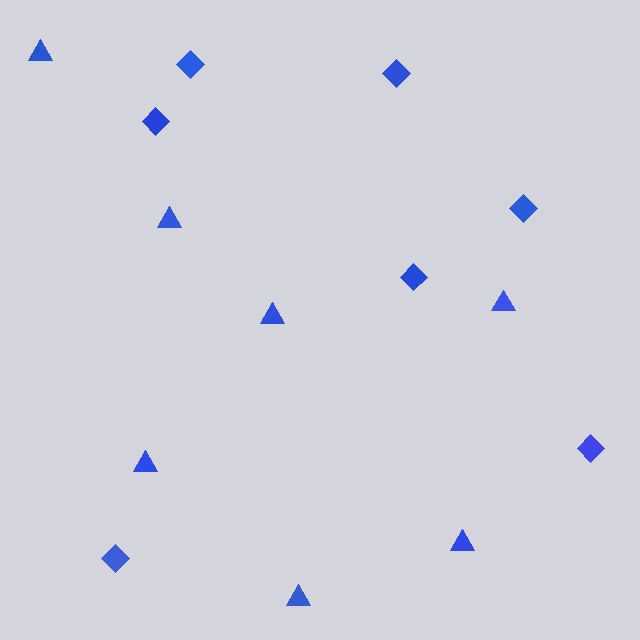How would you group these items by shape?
There are 2 groups: one group of triangles (7) and one group of diamonds (7).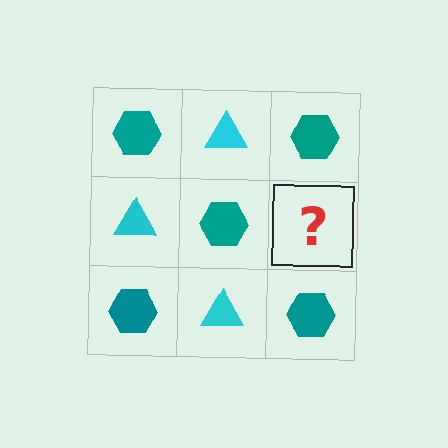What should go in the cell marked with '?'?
The missing cell should contain a cyan triangle.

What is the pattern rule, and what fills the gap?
The rule is that it alternates teal hexagon and cyan triangle in a checkerboard pattern. The gap should be filled with a cyan triangle.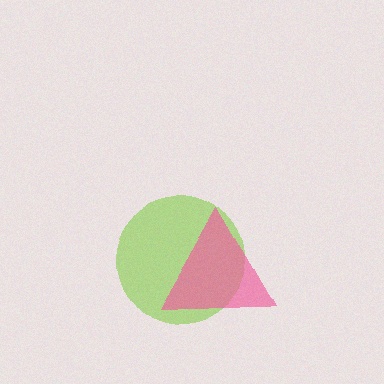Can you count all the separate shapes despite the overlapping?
Yes, there are 2 separate shapes.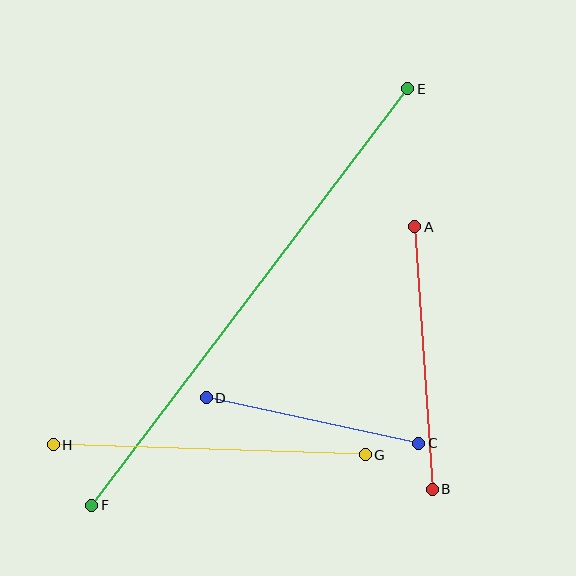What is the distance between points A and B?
The distance is approximately 263 pixels.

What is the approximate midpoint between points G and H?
The midpoint is at approximately (209, 450) pixels.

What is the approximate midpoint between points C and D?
The midpoint is at approximately (313, 420) pixels.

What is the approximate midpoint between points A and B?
The midpoint is at approximately (424, 358) pixels.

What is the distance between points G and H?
The distance is approximately 312 pixels.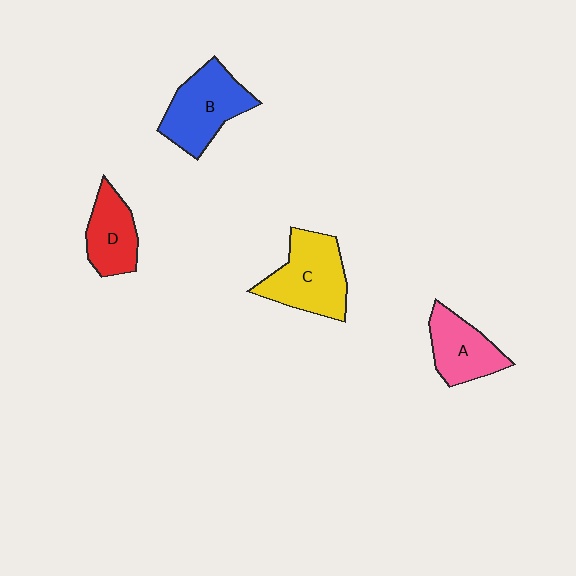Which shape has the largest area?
Shape C (yellow).